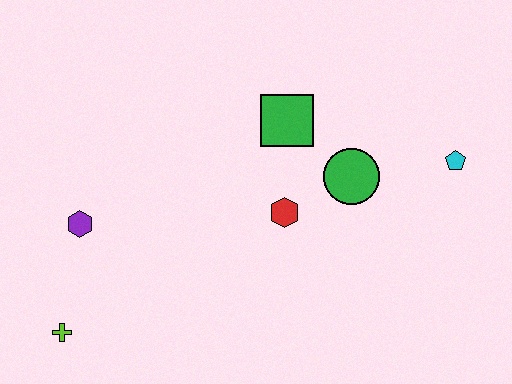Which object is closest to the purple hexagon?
The lime cross is closest to the purple hexagon.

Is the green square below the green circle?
No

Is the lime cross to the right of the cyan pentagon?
No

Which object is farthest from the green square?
The lime cross is farthest from the green square.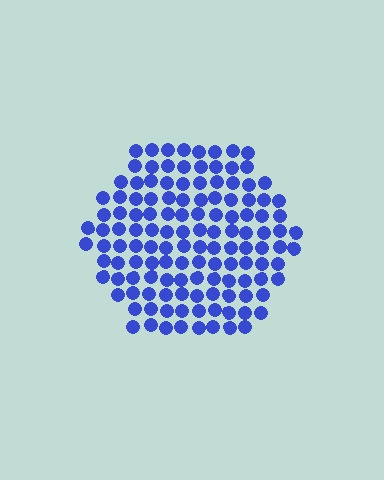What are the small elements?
The small elements are circles.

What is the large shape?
The large shape is a hexagon.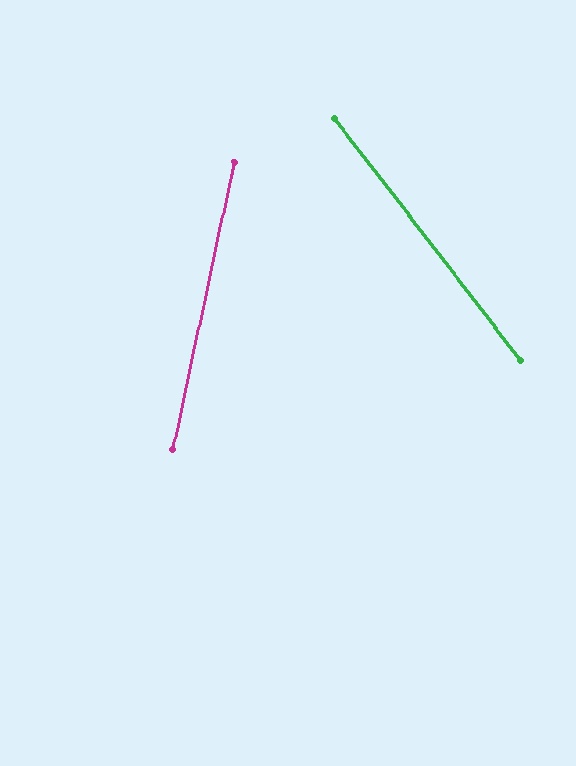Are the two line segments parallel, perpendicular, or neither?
Neither parallel nor perpendicular — they differ by about 50°.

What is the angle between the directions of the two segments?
Approximately 50 degrees.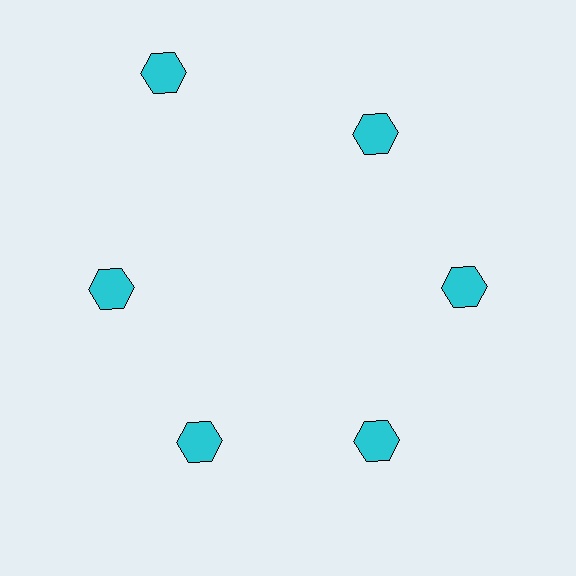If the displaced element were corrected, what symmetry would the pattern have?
It would have 6-fold rotational symmetry — the pattern would map onto itself every 60 degrees.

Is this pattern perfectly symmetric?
No. The 6 cyan hexagons are arranged in a ring, but one element near the 11 o'clock position is pushed outward from the center, breaking the 6-fold rotational symmetry.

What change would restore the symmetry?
The symmetry would be restored by moving it inward, back onto the ring so that all 6 hexagons sit at equal angles and equal distance from the center.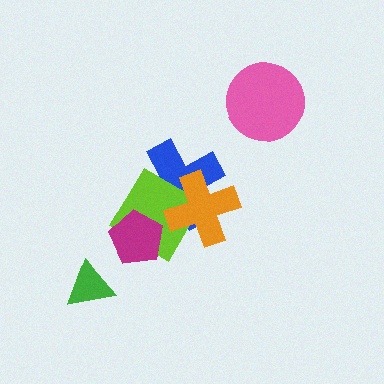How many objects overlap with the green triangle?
0 objects overlap with the green triangle.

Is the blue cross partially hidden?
Yes, it is partially covered by another shape.